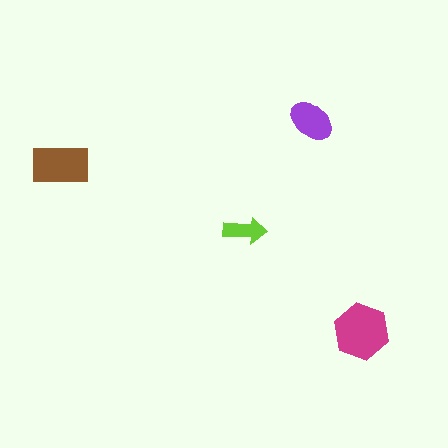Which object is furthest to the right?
The magenta hexagon is rightmost.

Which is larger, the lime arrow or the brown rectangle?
The brown rectangle.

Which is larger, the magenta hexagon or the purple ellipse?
The magenta hexagon.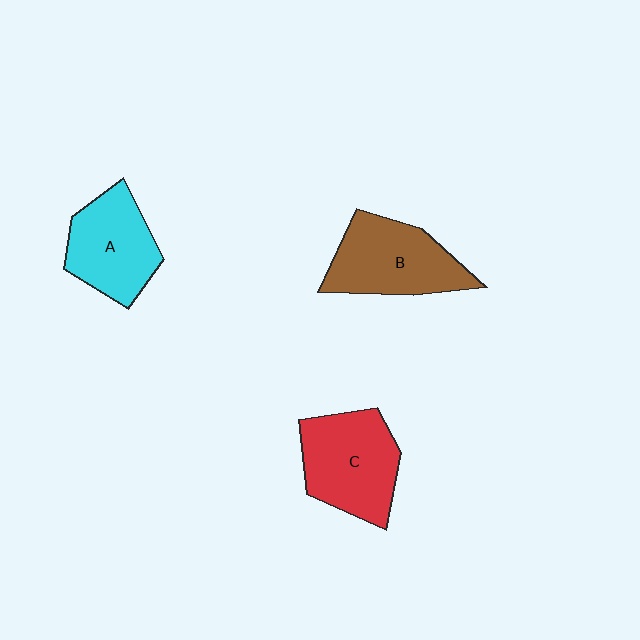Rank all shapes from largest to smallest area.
From largest to smallest: C (red), B (brown), A (cyan).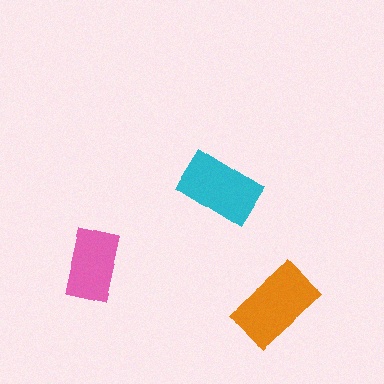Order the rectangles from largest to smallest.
the orange one, the cyan one, the pink one.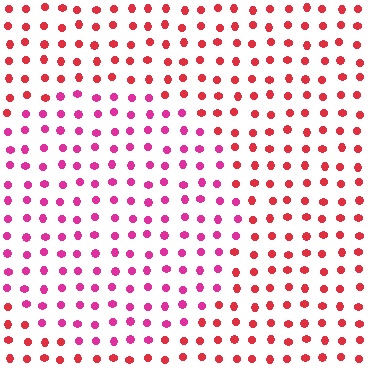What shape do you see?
I see a circle.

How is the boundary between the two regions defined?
The boundary is defined purely by a slight shift in hue (about 33 degrees). Spacing, size, and orientation are identical on both sides.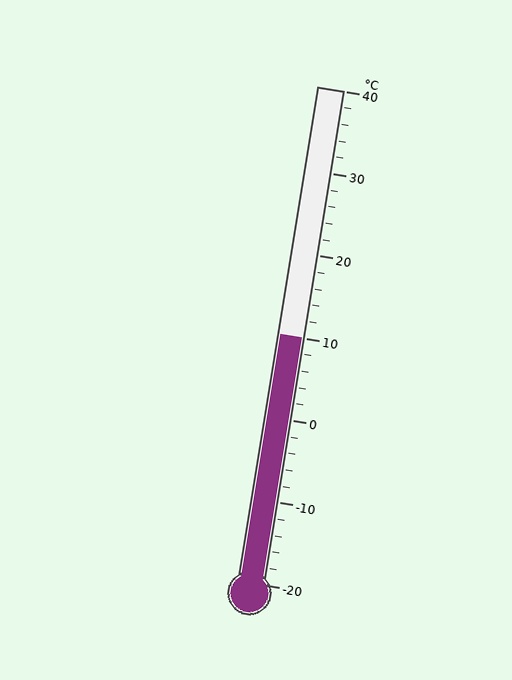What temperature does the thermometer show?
The thermometer shows approximately 10°C.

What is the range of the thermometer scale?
The thermometer scale ranges from -20°C to 40°C.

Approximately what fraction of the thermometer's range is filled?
The thermometer is filled to approximately 50% of its range.